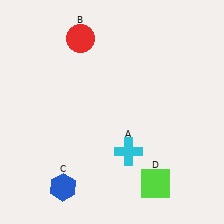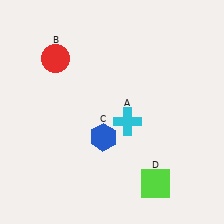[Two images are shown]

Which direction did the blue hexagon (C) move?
The blue hexagon (C) moved up.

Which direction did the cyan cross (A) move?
The cyan cross (A) moved up.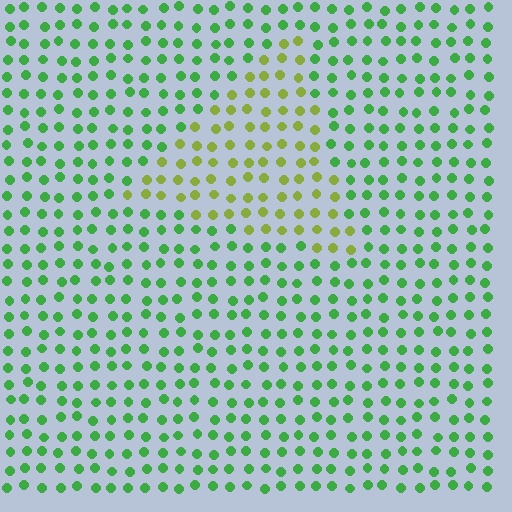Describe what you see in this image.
The image is filled with small green elements in a uniform arrangement. A triangle-shaped region is visible where the elements are tinted to a slightly different hue, forming a subtle color boundary.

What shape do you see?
I see a triangle.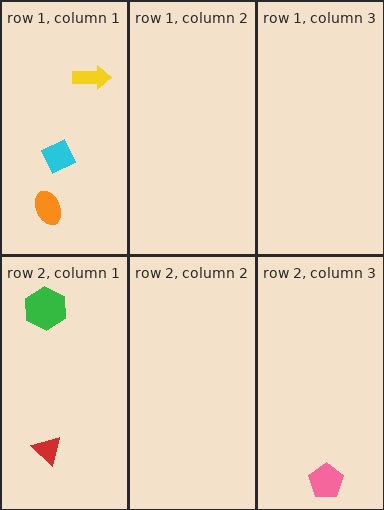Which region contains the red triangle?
The row 2, column 1 region.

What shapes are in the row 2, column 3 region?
The pink pentagon.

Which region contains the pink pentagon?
The row 2, column 3 region.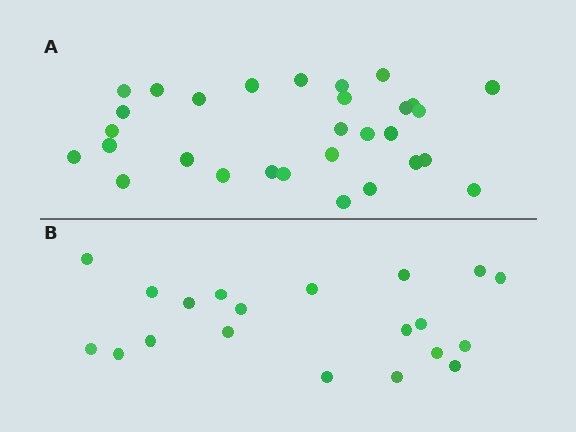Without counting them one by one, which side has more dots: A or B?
Region A (the top region) has more dots.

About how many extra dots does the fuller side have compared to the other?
Region A has roughly 10 or so more dots than region B.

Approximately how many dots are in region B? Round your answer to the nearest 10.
About 20 dots.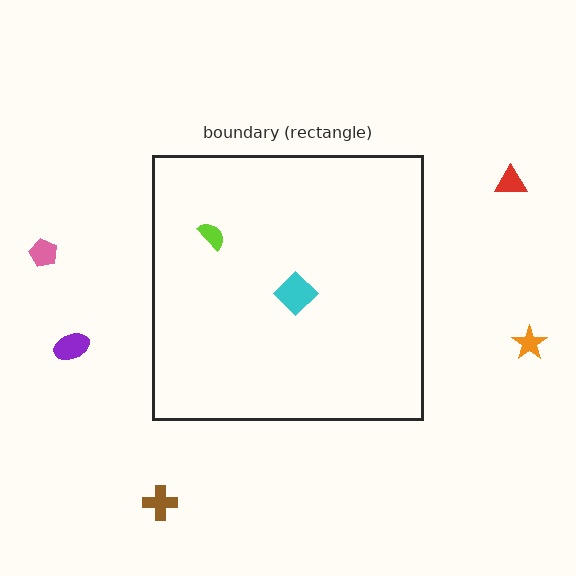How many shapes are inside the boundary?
2 inside, 5 outside.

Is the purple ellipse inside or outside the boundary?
Outside.